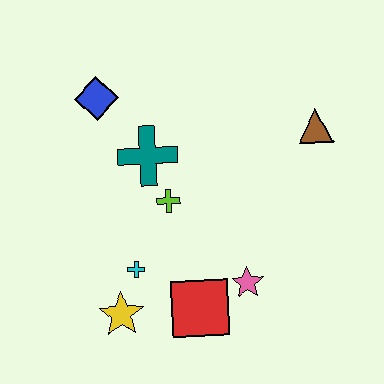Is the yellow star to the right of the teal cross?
No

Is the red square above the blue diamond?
No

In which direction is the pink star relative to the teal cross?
The pink star is below the teal cross.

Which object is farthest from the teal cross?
The brown triangle is farthest from the teal cross.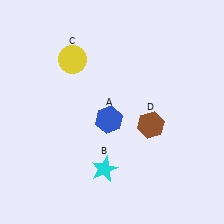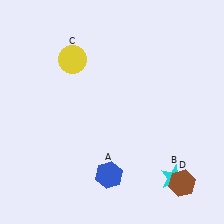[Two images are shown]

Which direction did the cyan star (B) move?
The cyan star (B) moved right.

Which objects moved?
The objects that moved are: the blue hexagon (A), the cyan star (B), the brown hexagon (D).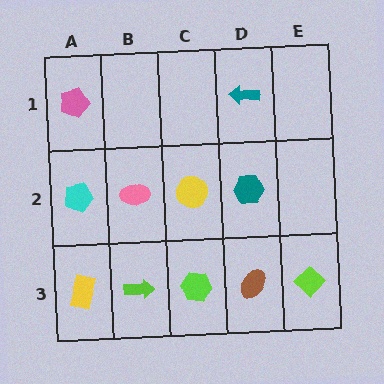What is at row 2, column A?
A cyan pentagon.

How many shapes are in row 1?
2 shapes.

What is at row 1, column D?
A teal arrow.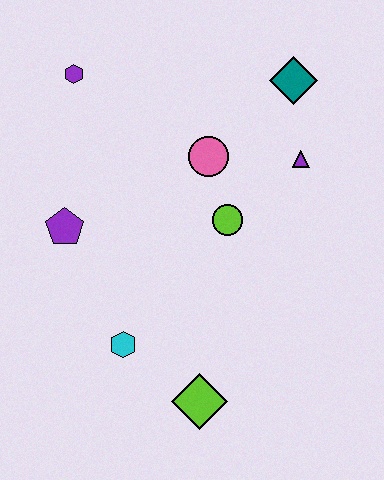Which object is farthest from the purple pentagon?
The teal diamond is farthest from the purple pentagon.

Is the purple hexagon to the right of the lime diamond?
No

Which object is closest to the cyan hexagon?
The lime diamond is closest to the cyan hexagon.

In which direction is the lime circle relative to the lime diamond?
The lime circle is above the lime diamond.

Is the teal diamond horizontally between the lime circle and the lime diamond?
No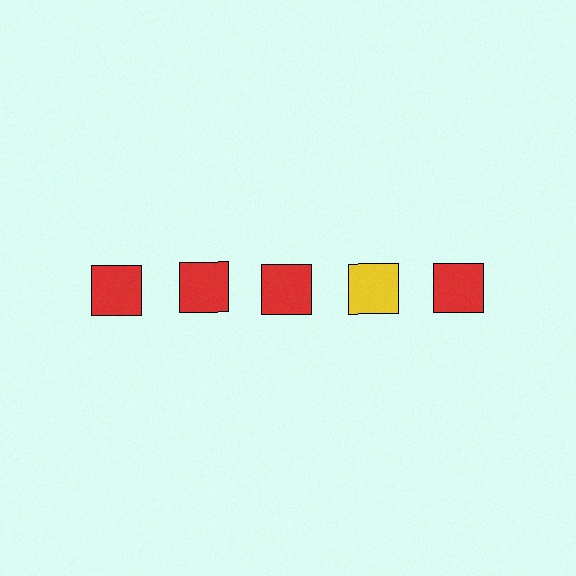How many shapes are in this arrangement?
There are 5 shapes arranged in a grid pattern.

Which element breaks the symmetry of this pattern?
The yellow square in the top row, second from right column breaks the symmetry. All other shapes are red squares.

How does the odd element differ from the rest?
It has a different color: yellow instead of red.